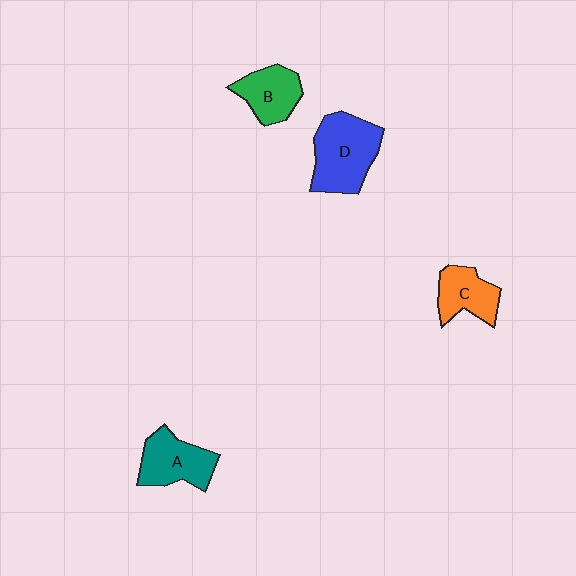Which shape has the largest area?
Shape D (blue).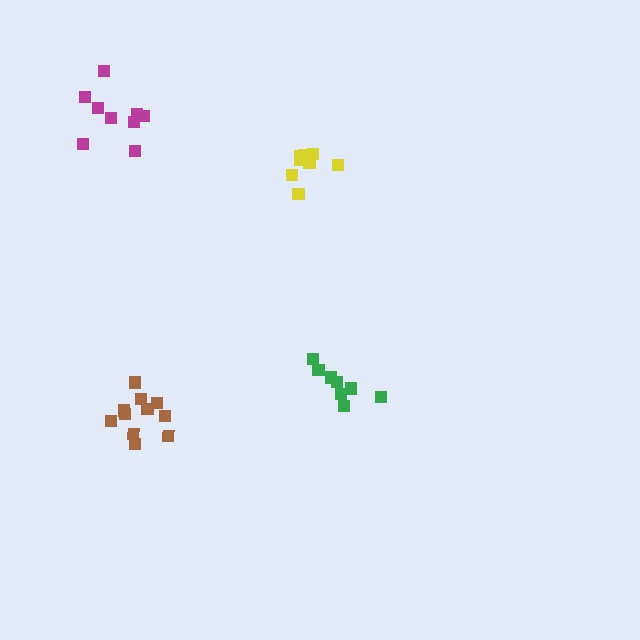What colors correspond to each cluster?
The clusters are colored: brown, green, magenta, yellow.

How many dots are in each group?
Group 1: 11 dots, Group 2: 8 dots, Group 3: 9 dots, Group 4: 8 dots (36 total).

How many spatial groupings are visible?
There are 4 spatial groupings.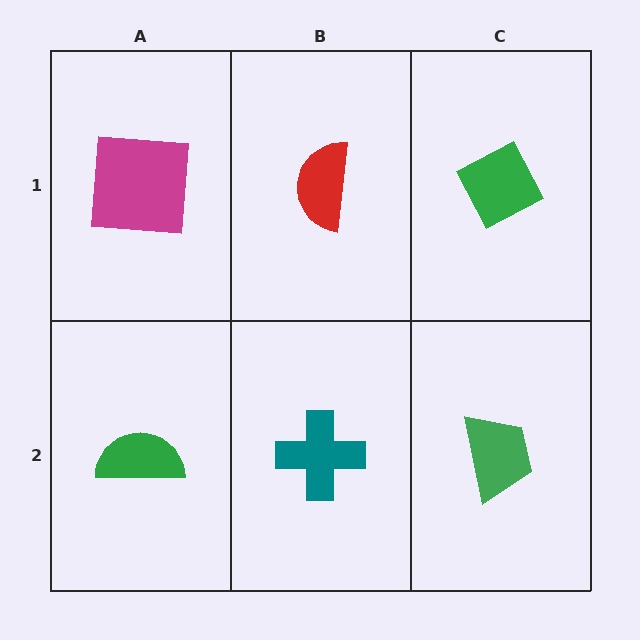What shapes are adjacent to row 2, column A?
A magenta square (row 1, column A), a teal cross (row 2, column B).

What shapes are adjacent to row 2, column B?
A red semicircle (row 1, column B), a green semicircle (row 2, column A), a green trapezoid (row 2, column C).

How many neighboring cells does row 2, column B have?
3.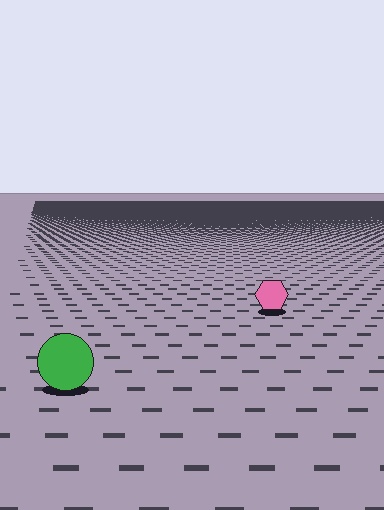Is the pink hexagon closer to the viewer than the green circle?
No. The green circle is closer — you can tell from the texture gradient: the ground texture is coarser near it.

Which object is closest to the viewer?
The green circle is closest. The texture marks near it are larger and more spread out.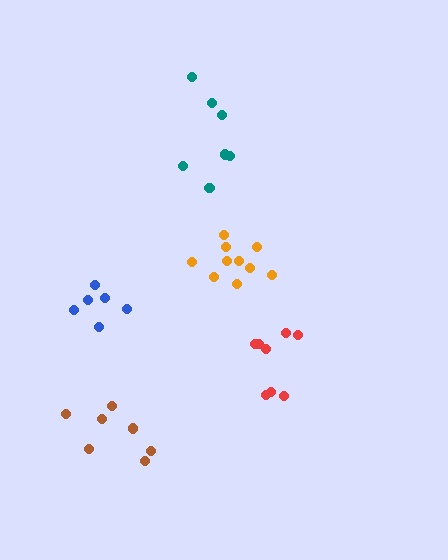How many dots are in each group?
Group 1: 7 dots, Group 2: 6 dots, Group 3: 8 dots, Group 4: 7 dots, Group 5: 10 dots (38 total).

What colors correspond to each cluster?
The clusters are colored: teal, blue, red, brown, orange.